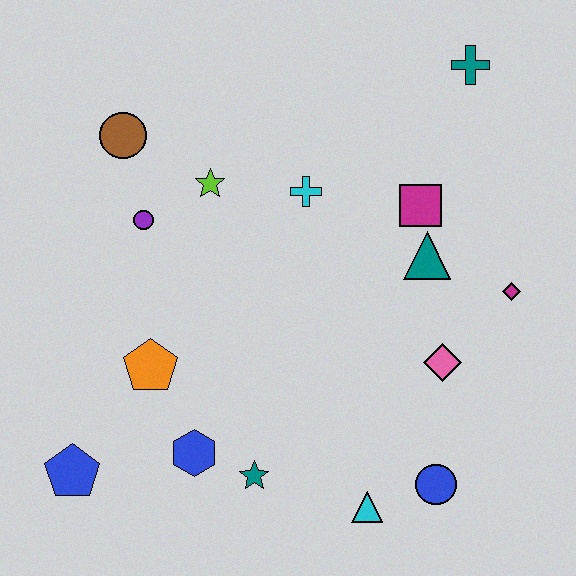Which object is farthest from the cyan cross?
The blue pentagon is farthest from the cyan cross.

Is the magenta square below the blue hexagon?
No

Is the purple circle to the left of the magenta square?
Yes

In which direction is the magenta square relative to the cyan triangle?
The magenta square is above the cyan triangle.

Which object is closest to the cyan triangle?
The blue circle is closest to the cyan triangle.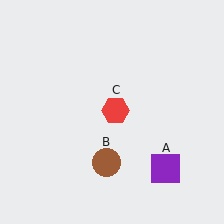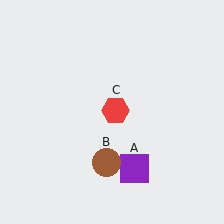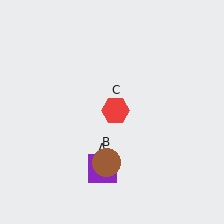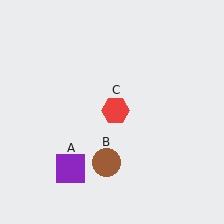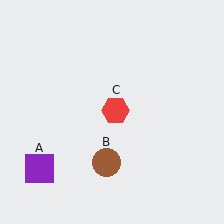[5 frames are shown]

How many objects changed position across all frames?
1 object changed position: purple square (object A).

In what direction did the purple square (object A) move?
The purple square (object A) moved left.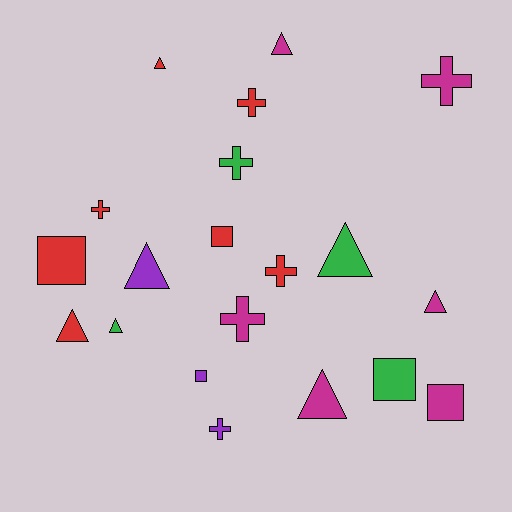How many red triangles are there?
There are 2 red triangles.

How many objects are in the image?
There are 20 objects.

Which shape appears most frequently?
Triangle, with 8 objects.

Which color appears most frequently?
Red, with 7 objects.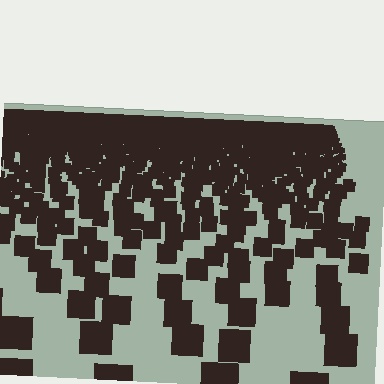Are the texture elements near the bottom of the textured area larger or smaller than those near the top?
Larger. Near the bottom, elements are closer to the viewer and appear at a bigger on-screen size.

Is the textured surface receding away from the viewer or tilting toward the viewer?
The surface is receding away from the viewer. Texture elements get smaller and denser toward the top.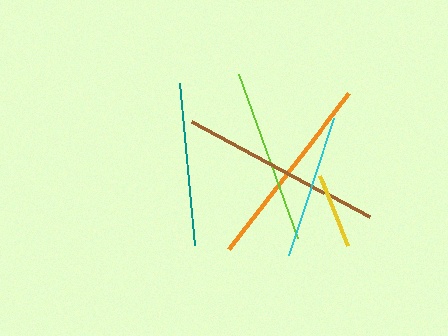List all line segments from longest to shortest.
From longest to shortest: brown, orange, lime, teal, cyan, yellow.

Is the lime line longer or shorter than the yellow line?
The lime line is longer than the yellow line.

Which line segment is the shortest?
The yellow line is the shortest at approximately 76 pixels.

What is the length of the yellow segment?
The yellow segment is approximately 76 pixels long.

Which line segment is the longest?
The brown line is the longest at approximately 203 pixels.